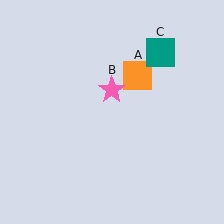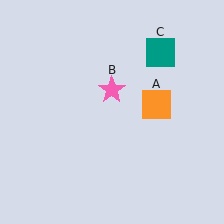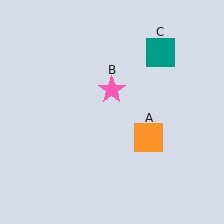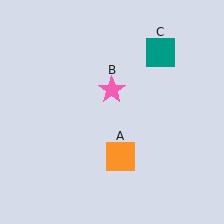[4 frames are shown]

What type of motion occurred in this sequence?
The orange square (object A) rotated clockwise around the center of the scene.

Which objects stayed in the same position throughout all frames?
Pink star (object B) and teal square (object C) remained stationary.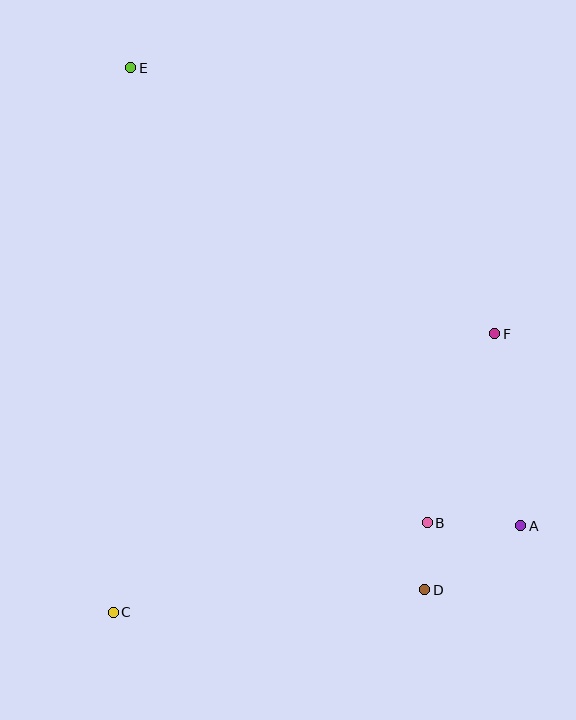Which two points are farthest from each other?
Points A and E are farthest from each other.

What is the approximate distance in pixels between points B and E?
The distance between B and E is approximately 543 pixels.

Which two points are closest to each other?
Points B and D are closest to each other.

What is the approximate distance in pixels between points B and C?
The distance between B and C is approximately 326 pixels.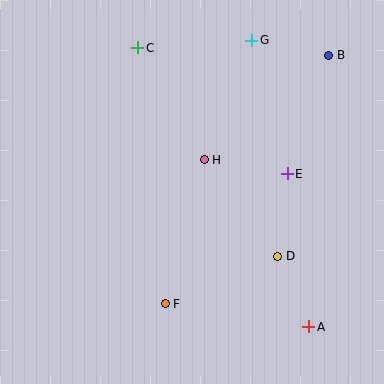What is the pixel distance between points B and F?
The distance between B and F is 297 pixels.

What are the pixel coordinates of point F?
Point F is at (165, 304).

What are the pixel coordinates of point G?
Point G is at (252, 40).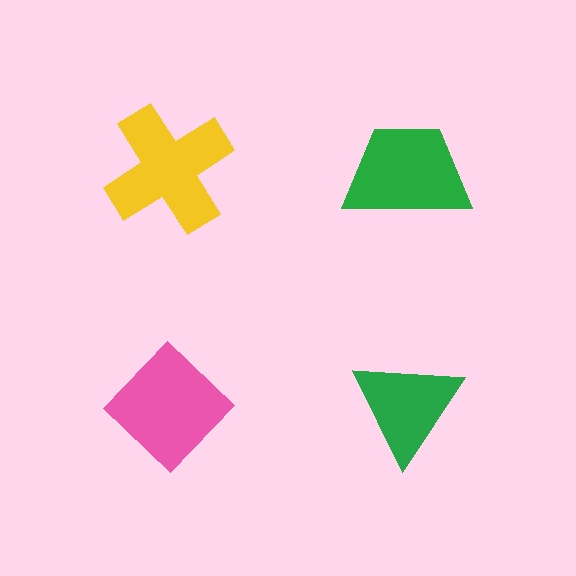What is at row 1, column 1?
A yellow cross.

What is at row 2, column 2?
A green triangle.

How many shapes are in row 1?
2 shapes.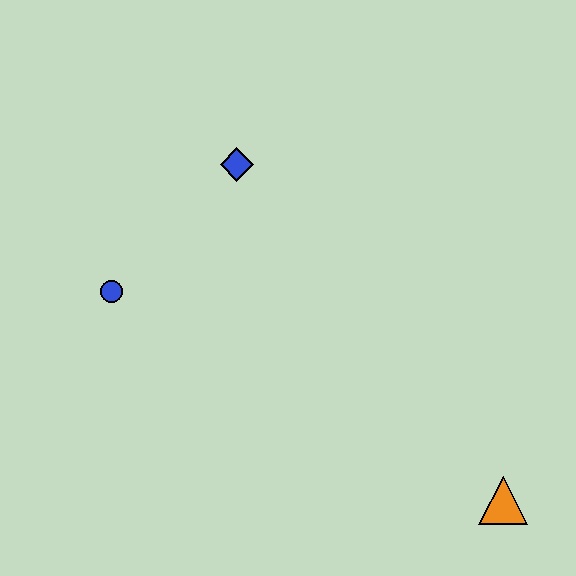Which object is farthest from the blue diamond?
The orange triangle is farthest from the blue diamond.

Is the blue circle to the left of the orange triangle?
Yes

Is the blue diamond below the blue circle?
No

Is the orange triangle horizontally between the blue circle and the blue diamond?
No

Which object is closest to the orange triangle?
The blue diamond is closest to the orange triangle.